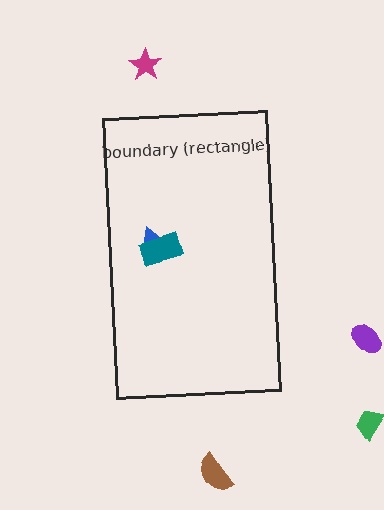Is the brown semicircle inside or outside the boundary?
Outside.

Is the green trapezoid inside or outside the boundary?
Outside.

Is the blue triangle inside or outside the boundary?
Inside.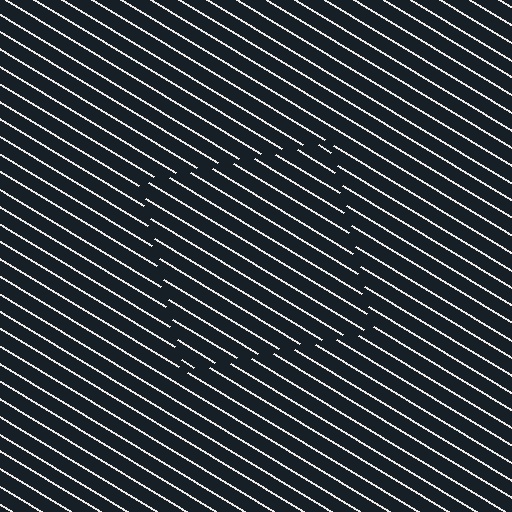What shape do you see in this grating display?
An illusory square. The interior of the shape contains the same grating, shifted by half a period — the contour is defined by the phase discontinuity where line-ends from the inner and outer gratings abut.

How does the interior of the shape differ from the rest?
The interior of the shape contains the same grating, shifted by half a period — the contour is defined by the phase discontinuity where line-ends from the inner and outer gratings abut.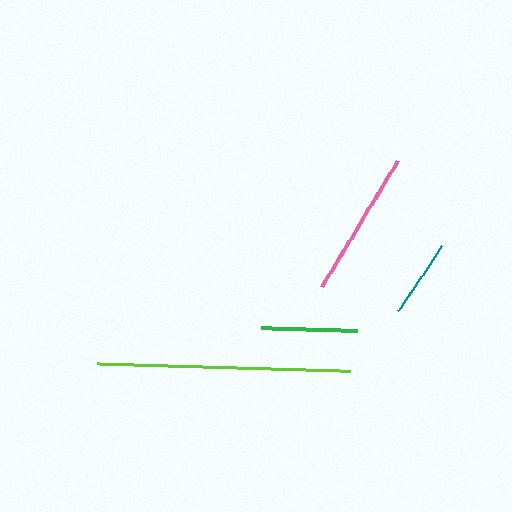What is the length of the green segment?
The green segment is approximately 96 pixels long.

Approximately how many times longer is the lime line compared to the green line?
The lime line is approximately 2.6 times the length of the green line.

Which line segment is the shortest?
The teal line is the shortest at approximately 79 pixels.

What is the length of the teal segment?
The teal segment is approximately 79 pixels long.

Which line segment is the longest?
The lime line is the longest at approximately 254 pixels.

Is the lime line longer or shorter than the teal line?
The lime line is longer than the teal line.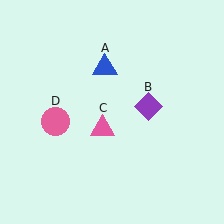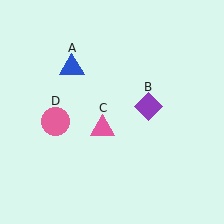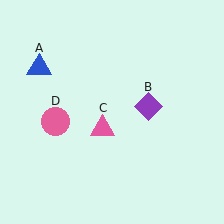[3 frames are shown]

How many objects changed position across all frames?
1 object changed position: blue triangle (object A).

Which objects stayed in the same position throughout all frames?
Purple diamond (object B) and pink triangle (object C) and pink circle (object D) remained stationary.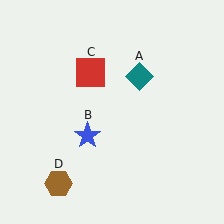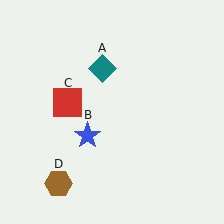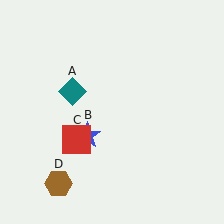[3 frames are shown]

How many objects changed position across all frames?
2 objects changed position: teal diamond (object A), red square (object C).